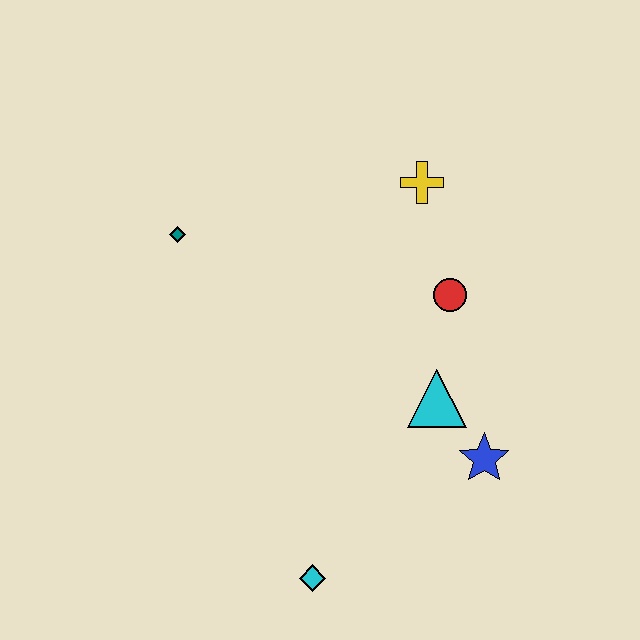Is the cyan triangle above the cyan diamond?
Yes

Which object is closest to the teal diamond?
The yellow cross is closest to the teal diamond.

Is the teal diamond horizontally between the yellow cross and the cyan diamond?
No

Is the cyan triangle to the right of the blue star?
No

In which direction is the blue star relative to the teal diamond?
The blue star is to the right of the teal diamond.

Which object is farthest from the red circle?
The cyan diamond is farthest from the red circle.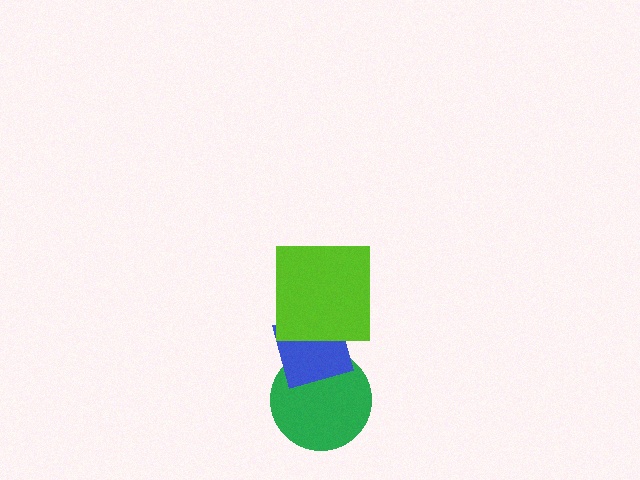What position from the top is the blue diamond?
The blue diamond is 2nd from the top.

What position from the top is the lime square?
The lime square is 1st from the top.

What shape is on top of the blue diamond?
The lime square is on top of the blue diamond.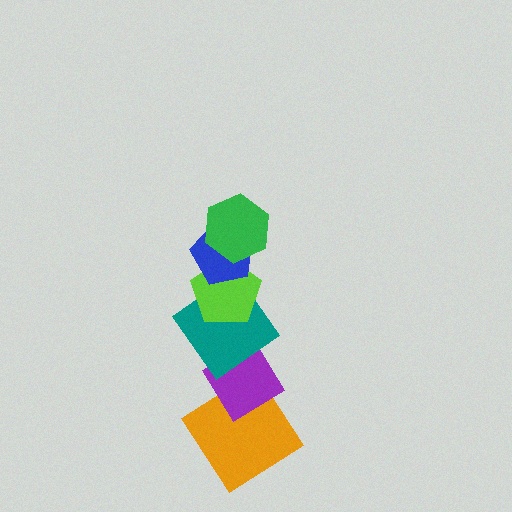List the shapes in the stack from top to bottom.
From top to bottom: the green hexagon, the blue pentagon, the lime pentagon, the teal diamond, the purple diamond, the orange diamond.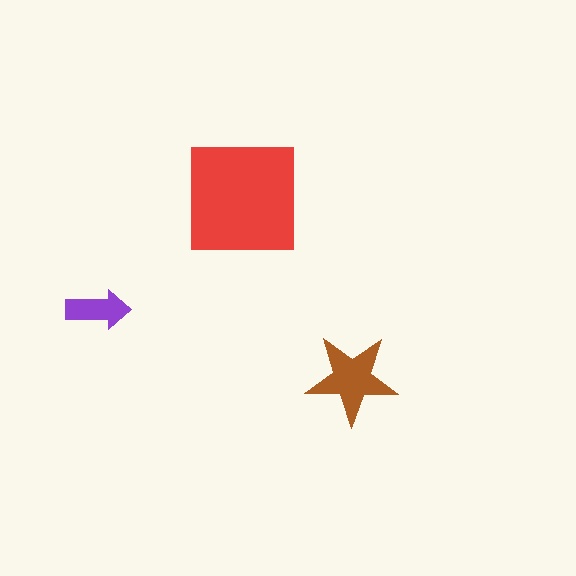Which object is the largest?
The red square.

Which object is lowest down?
The brown star is bottommost.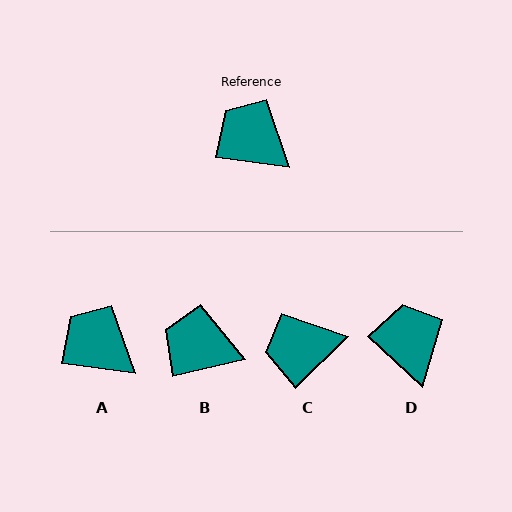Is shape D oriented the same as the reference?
No, it is off by about 36 degrees.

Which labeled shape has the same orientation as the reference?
A.